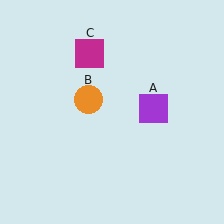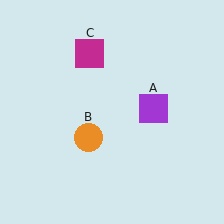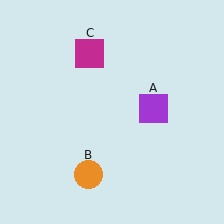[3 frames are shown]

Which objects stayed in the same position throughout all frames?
Purple square (object A) and magenta square (object C) remained stationary.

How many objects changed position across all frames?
1 object changed position: orange circle (object B).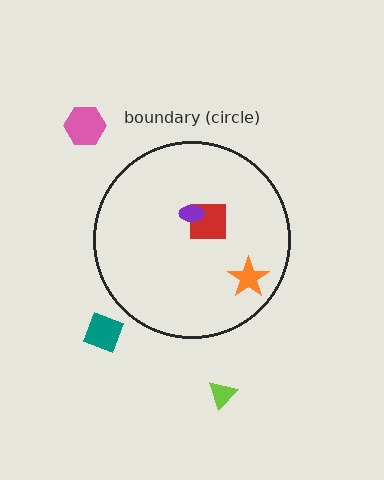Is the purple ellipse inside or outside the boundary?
Inside.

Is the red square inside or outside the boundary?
Inside.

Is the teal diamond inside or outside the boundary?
Outside.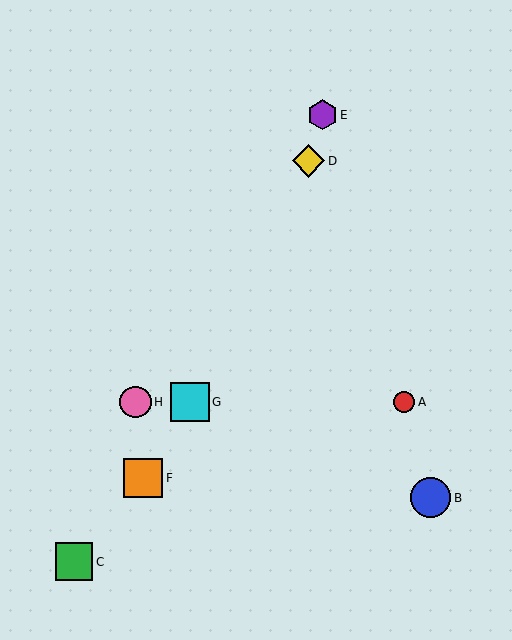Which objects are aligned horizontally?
Objects A, G, H are aligned horizontally.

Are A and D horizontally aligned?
No, A is at y≈402 and D is at y≈161.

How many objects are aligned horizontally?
3 objects (A, G, H) are aligned horizontally.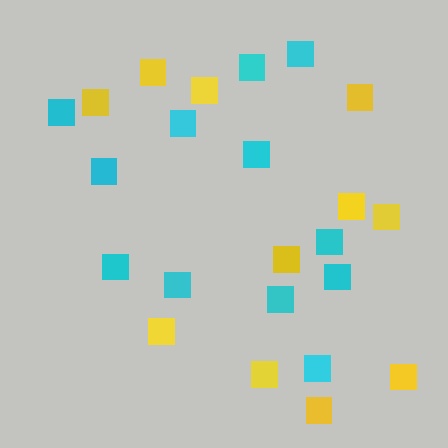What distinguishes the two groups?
There are 2 groups: one group of cyan squares (12) and one group of yellow squares (11).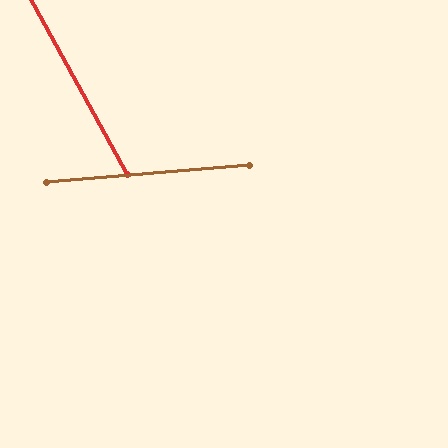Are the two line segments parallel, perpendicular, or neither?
Neither parallel nor perpendicular — they differ by about 66°.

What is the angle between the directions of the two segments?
Approximately 66 degrees.